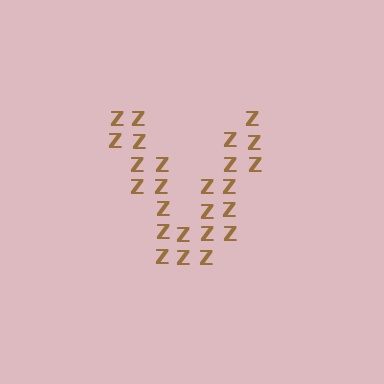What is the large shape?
The large shape is the letter V.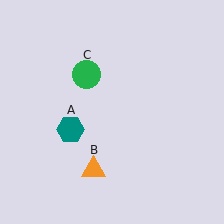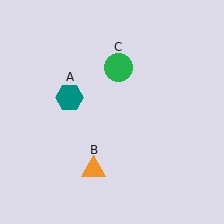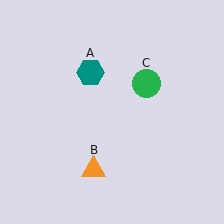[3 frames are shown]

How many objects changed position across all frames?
2 objects changed position: teal hexagon (object A), green circle (object C).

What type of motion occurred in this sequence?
The teal hexagon (object A), green circle (object C) rotated clockwise around the center of the scene.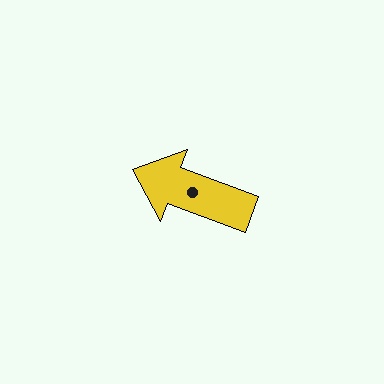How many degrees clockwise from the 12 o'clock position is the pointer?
Approximately 291 degrees.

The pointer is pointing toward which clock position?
Roughly 10 o'clock.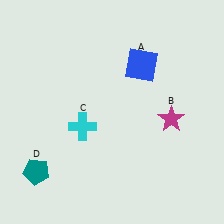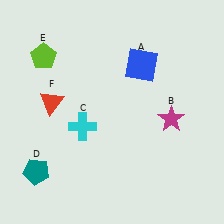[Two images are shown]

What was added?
A lime pentagon (E), a red triangle (F) were added in Image 2.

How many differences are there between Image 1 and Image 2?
There are 2 differences between the two images.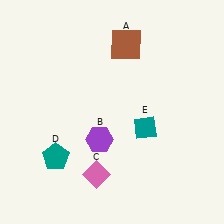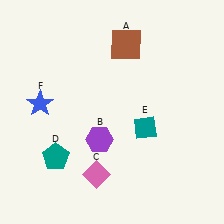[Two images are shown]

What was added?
A blue star (F) was added in Image 2.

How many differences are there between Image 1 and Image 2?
There is 1 difference between the two images.